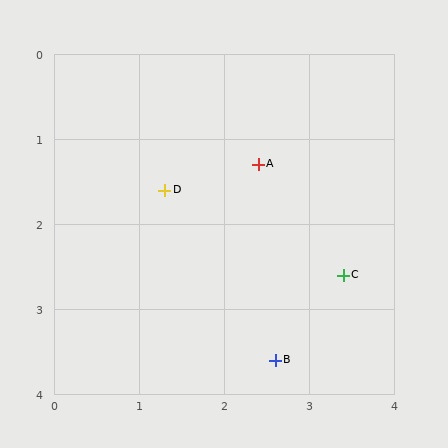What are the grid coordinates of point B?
Point B is at approximately (2.6, 3.6).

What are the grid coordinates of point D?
Point D is at approximately (1.3, 1.6).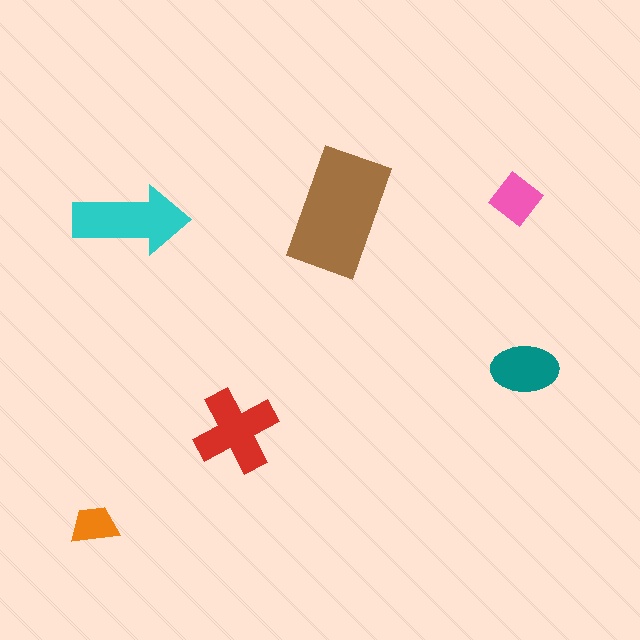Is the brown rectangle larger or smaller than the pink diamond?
Larger.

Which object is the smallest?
The orange trapezoid.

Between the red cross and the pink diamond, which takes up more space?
The red cross.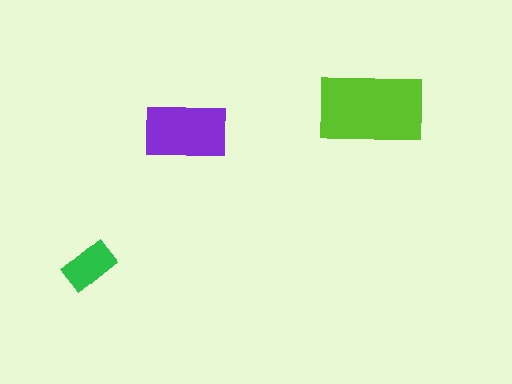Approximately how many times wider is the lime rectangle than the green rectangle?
About 2 times wider.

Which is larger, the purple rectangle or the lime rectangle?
The lime one.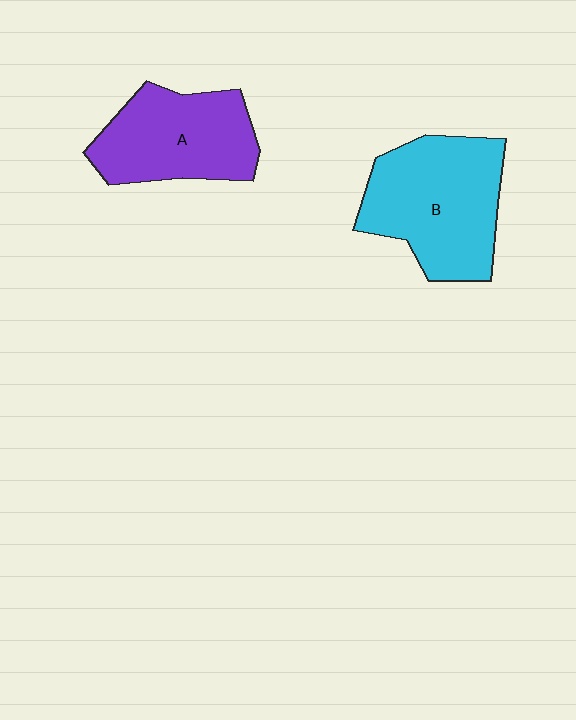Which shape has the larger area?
Shape B (cyan).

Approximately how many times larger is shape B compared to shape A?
Approximately 1.2 times.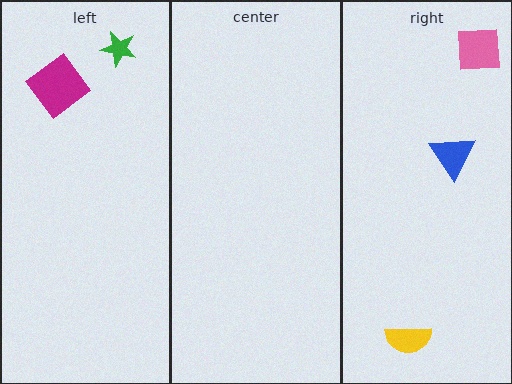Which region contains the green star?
The left region.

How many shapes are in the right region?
3.